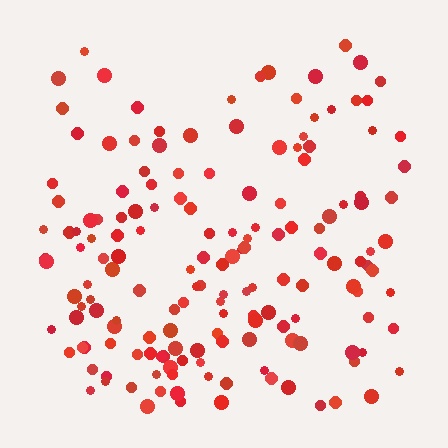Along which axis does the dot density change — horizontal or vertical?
Vertical.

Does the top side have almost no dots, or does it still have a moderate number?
Still a moderate number, just noticeably fewer than the bottom.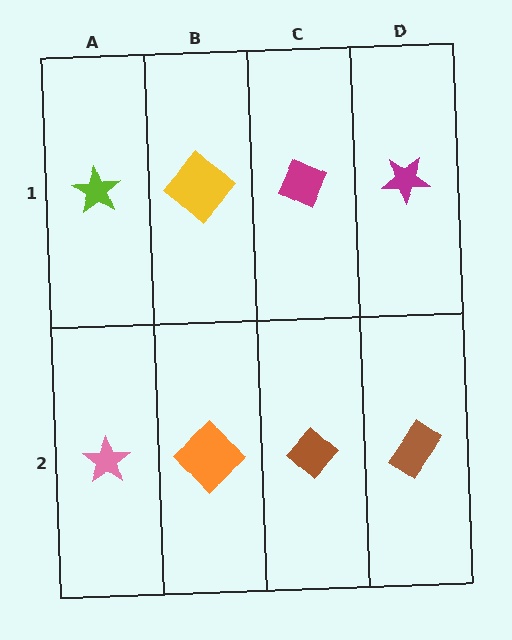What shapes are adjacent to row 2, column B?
A yellow diamond (row 1, column B), a pink star (row 2, column A), a brown diamond (row 2, column C).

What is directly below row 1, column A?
A pink star.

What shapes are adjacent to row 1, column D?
A brown rectangle (row 2, column D), a magenta diamond (row 1, column C).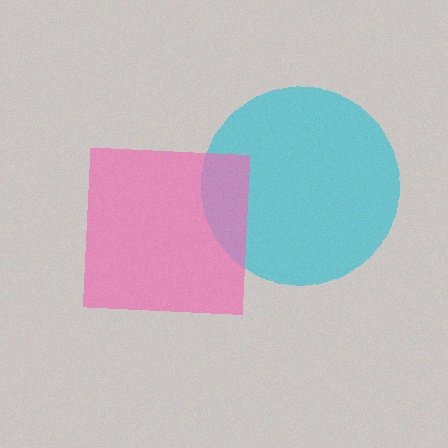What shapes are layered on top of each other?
The layered shapes are: a cyan circle, a pink square.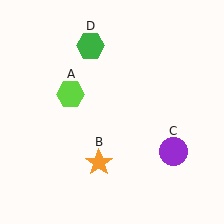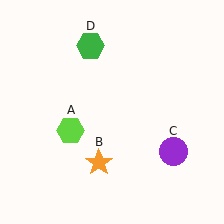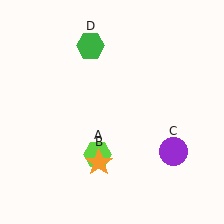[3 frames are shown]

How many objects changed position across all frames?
1 object changed position: lime hexagon (object A).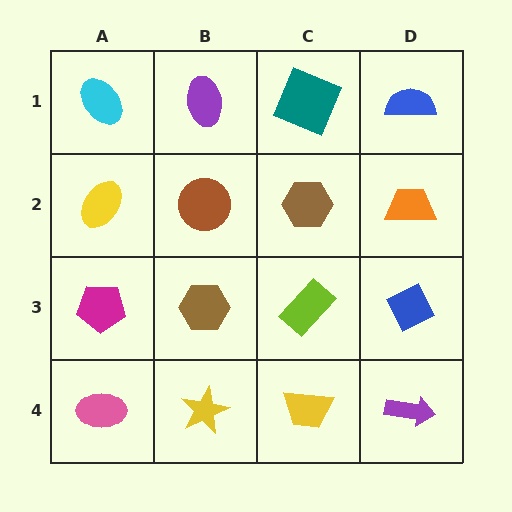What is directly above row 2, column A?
A cyan ellipse.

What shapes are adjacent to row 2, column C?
A teal square (row 1, column C), a lime rectangle (row 3, column C), a brown circle (row 2, column B), an orange trapezoid (row 2, column D).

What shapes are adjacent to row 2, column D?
A blue semicircle (row 1, column D), a blue diamond (row 3, column D), a brown hexagon (row 2, column C).